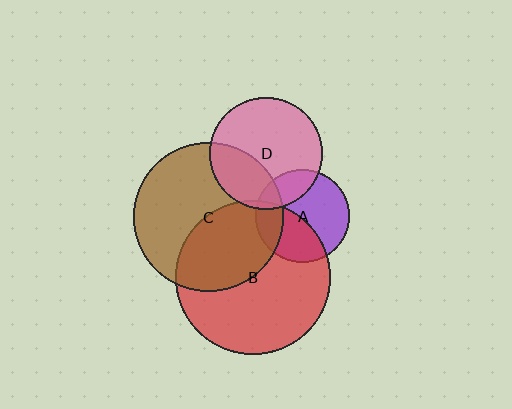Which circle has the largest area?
Circle B (red).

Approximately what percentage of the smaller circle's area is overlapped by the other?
Approximately 5%.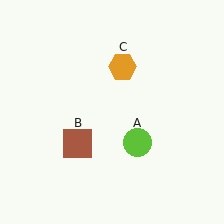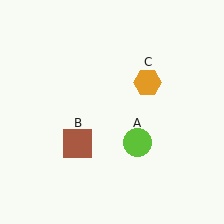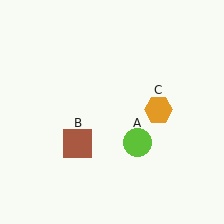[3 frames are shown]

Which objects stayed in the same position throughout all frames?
Lime circle (object A) and brown square (object B) remained stationary.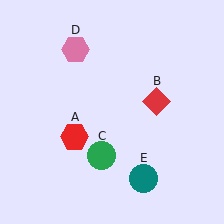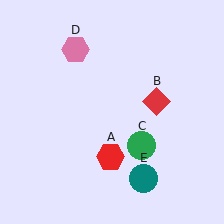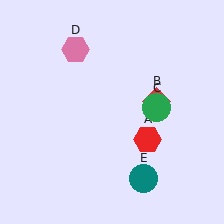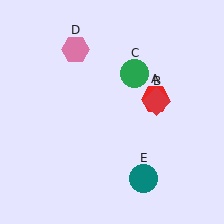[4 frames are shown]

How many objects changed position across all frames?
2 objects changed position: red hexagon (object A), green circle (object C).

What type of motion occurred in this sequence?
The red hexagon (object A), green circle (object C) rotated counterclockwise around the center of the scene.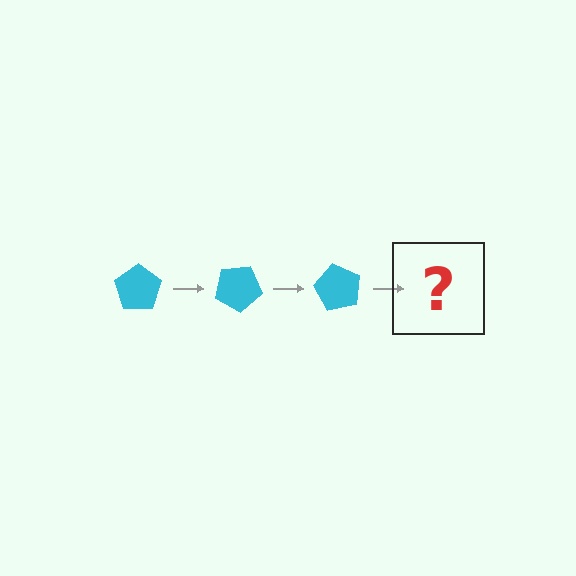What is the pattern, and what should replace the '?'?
The pattern is that the pentagon rotates 30 degrees each step. The '?' should be a cyan pentagon rotated 90 degrees.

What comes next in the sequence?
The next element should be a cyan pentagon rotated 90 degrees.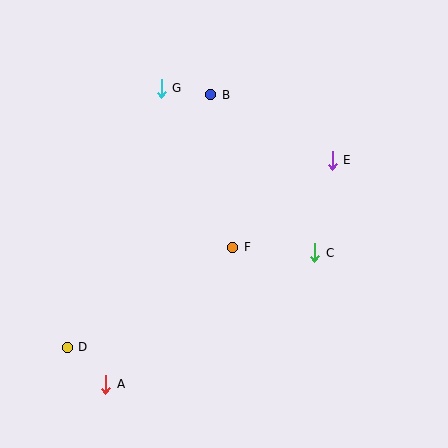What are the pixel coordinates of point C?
Point C is at (315, 253).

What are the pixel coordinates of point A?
Point A is at (105, 384).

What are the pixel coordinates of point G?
Point G is at (161, 88).